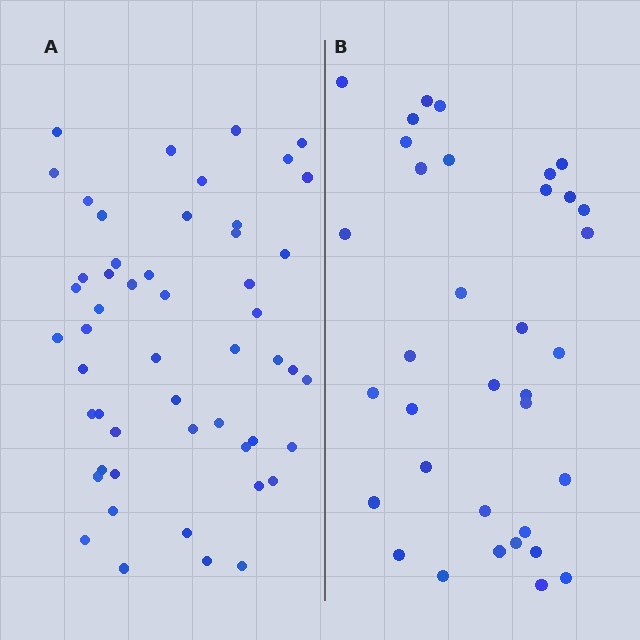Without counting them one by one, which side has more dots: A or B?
Region A (the left region) has more dots.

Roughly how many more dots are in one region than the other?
Region A has approximately 15 more dots than region B.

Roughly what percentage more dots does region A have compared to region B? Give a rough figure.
About 50% more.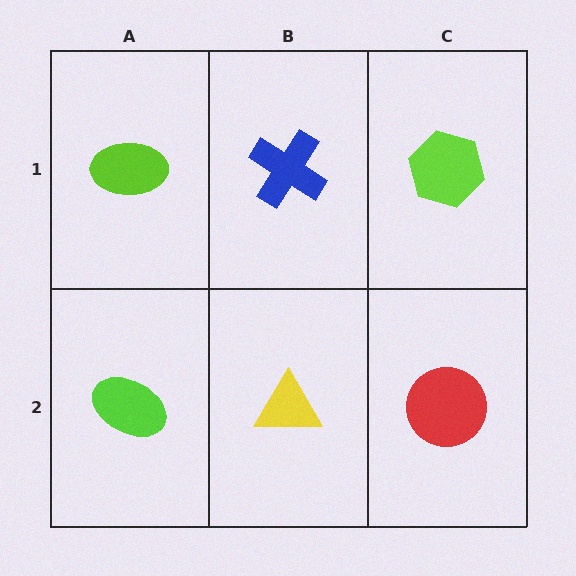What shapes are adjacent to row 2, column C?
A lime hexagon (row 1, column C), a yellow triangle (row 2, column B).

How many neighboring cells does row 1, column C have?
2.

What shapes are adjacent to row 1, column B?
A yellow triangle (row 2, column B), a lime ellipse (row 1, column A), a lime hexagon (row 1, column C).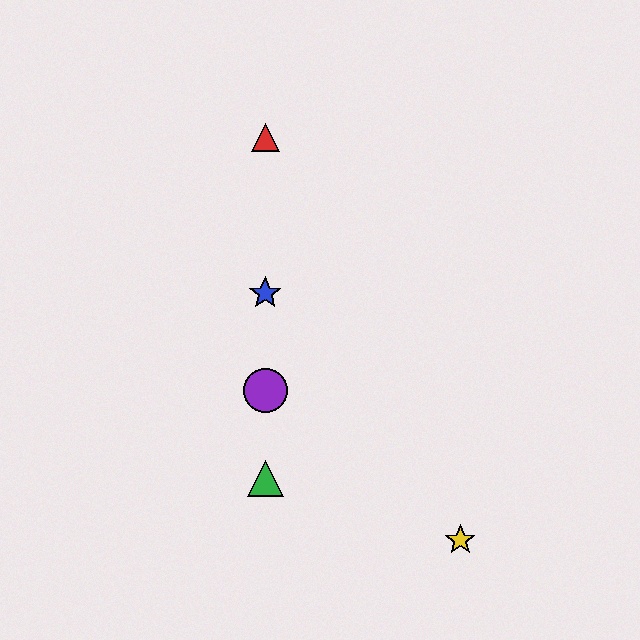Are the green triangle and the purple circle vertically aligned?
Yes, both are at x≈265.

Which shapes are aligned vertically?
The red triangle, the blue star, the green triangle, the purple circle are aligned vertically.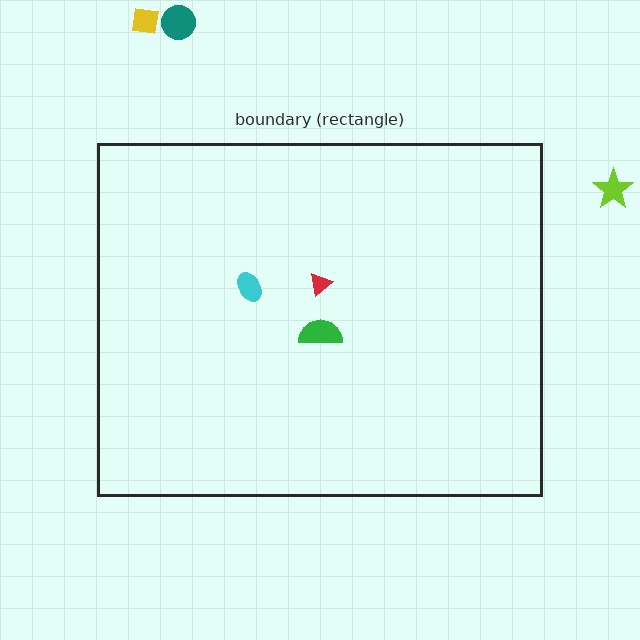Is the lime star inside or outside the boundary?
Outside.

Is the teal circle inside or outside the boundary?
Outside.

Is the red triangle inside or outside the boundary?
Inside.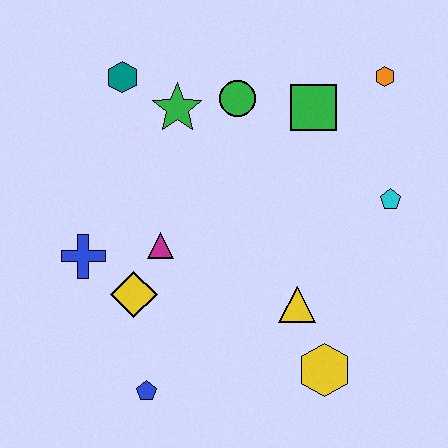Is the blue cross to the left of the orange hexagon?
Yes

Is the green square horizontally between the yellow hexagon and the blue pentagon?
Yes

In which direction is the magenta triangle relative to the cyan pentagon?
The magenta triangle is to the left of the cyan pentagon.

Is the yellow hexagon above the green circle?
No